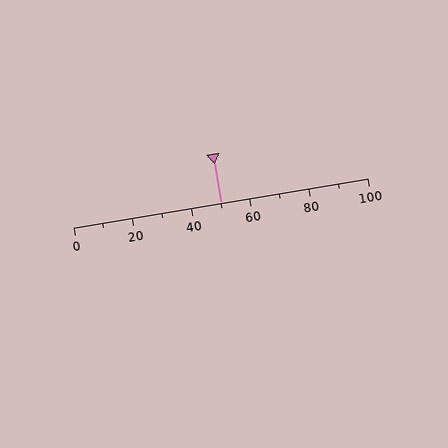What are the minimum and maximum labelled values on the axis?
The axis runs from 0 to 100.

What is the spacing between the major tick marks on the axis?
The major ticks are spaced 20 apart.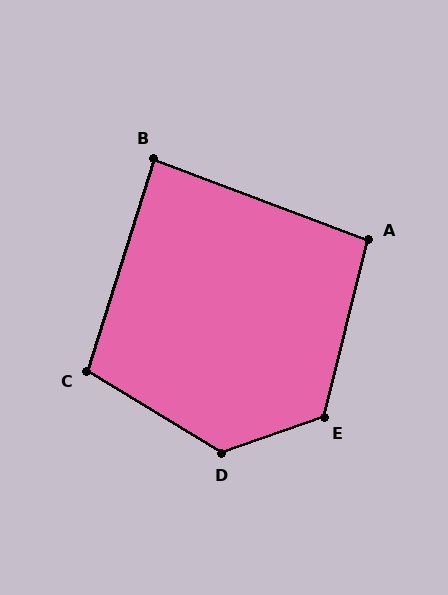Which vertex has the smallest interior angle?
B, at approximately 87 degrees.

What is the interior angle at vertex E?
Approximately 124 degrees (obtuse).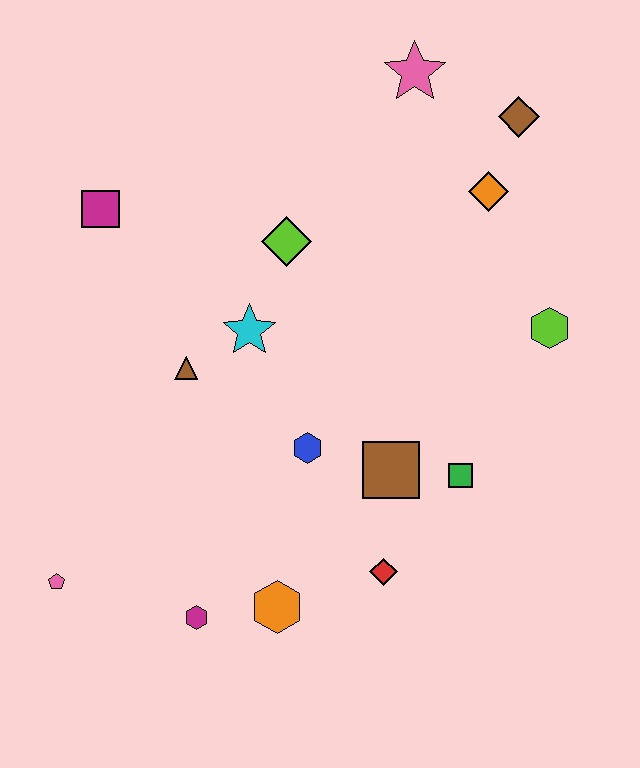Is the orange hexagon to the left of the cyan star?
No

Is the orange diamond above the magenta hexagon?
Yes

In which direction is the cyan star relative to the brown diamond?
The cyan star is to the left of the brown diamond.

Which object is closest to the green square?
The brown square is closest to the green square.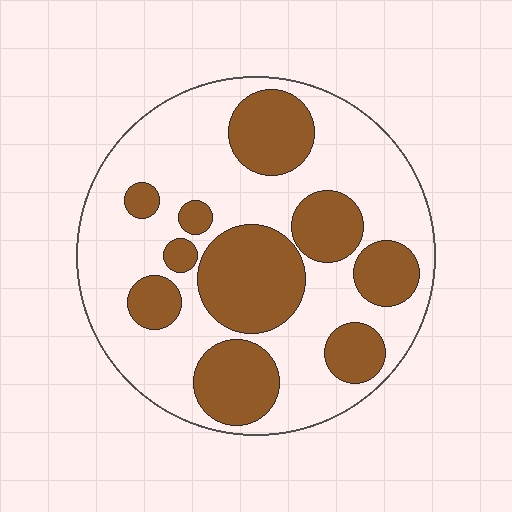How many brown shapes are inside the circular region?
10.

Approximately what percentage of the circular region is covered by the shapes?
Approximately 35%.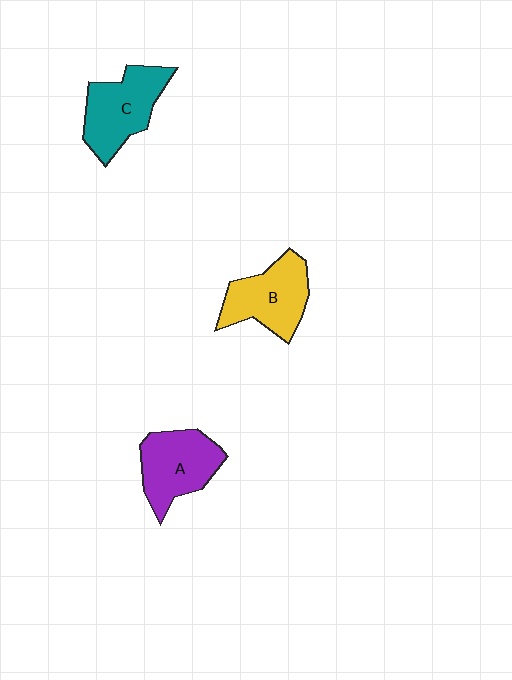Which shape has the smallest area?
Shape A (purple).